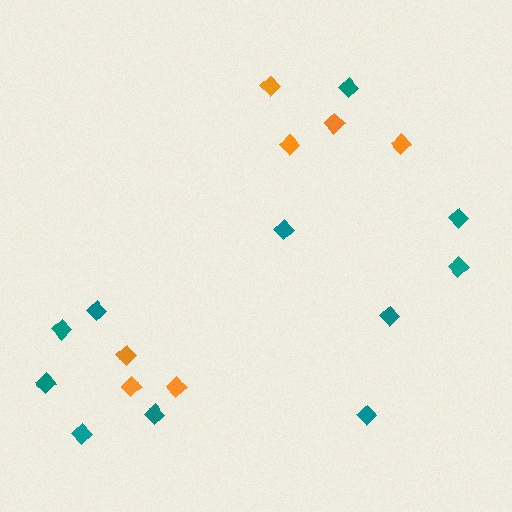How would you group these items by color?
There are 2 groups: one group of teal diamonds (11) and one group of orange diamonds (7).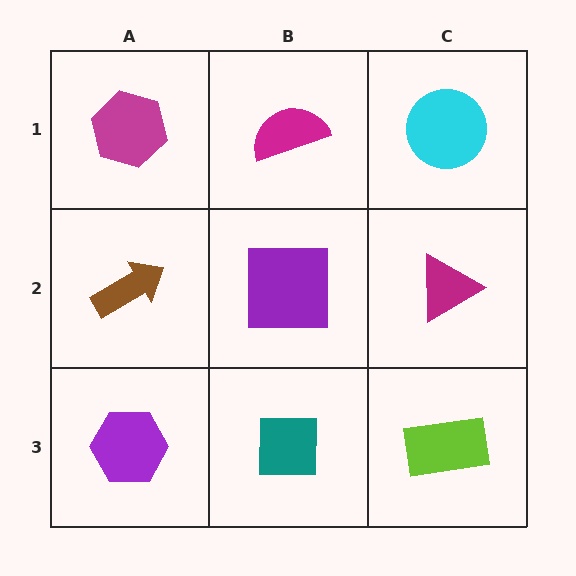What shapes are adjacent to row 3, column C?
A magenta triangle (row 2, column C), a teal square (row 3, column B).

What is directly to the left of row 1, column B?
A magenta hexagon.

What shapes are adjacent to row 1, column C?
A magenta triangle (row 2, column C), a magenta semicircle (row 1, column B).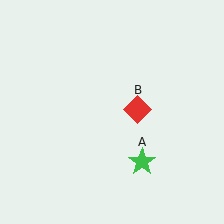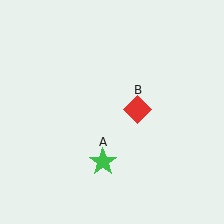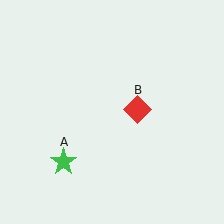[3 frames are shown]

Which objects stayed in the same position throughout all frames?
Red diamond (object B) remained stationary.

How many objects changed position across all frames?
1 object changed position: green star (object A).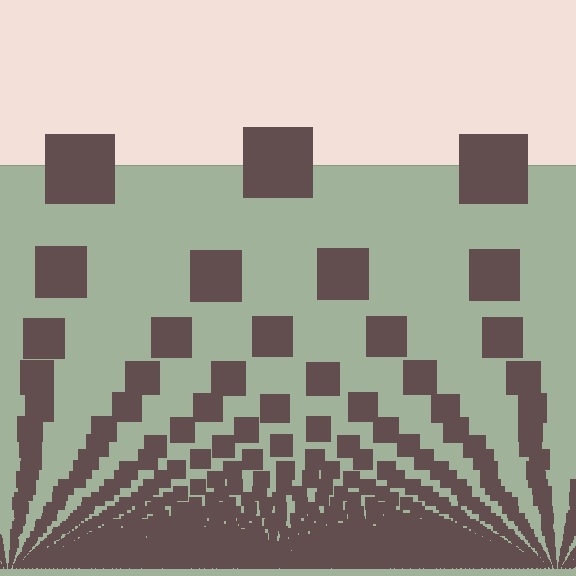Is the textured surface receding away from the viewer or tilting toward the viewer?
The surface appears to tilt toward the viewer. Texture elements get larger and sparser toward the top.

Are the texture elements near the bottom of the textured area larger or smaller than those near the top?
Smaller. The gradient is inverted — elements near the bottom are smaller and denser.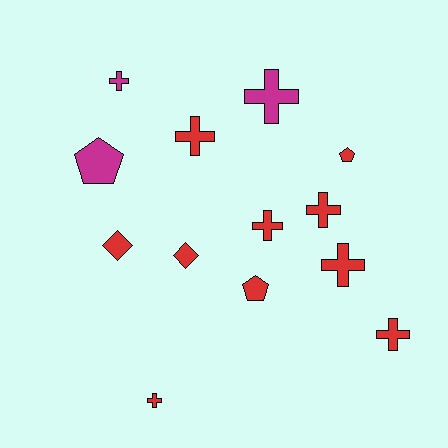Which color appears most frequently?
Red, with 10 objects.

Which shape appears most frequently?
Cross, with 8 objects.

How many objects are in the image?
There are 13 objects.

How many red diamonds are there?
There are 2 red diamonds.